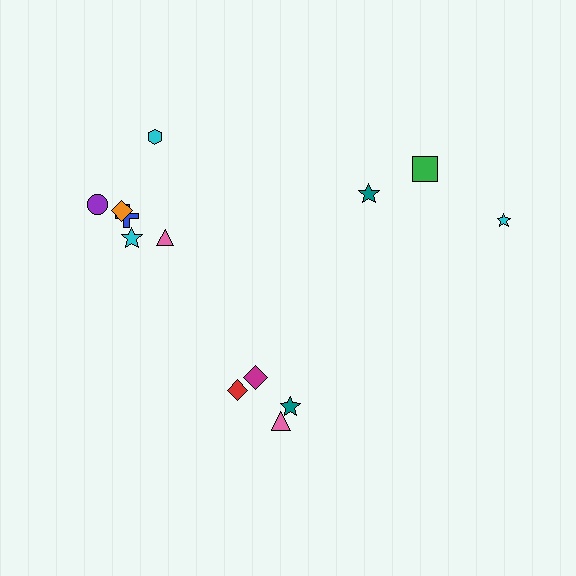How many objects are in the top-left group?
There are 6 objects.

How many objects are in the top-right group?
There are 3 objects.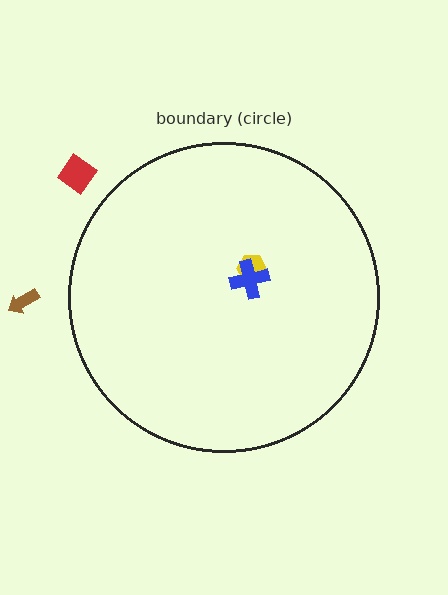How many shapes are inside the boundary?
2 inside, 2 outside.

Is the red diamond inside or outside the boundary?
Outside.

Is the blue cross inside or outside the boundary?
Inside.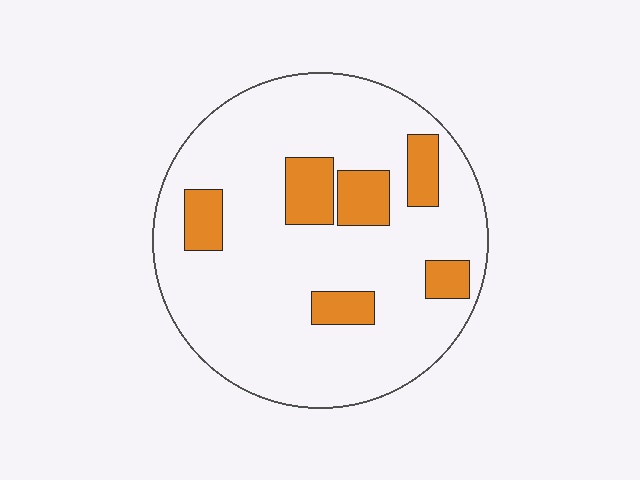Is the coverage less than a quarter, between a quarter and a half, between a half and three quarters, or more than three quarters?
Less than a quarter.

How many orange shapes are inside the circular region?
6.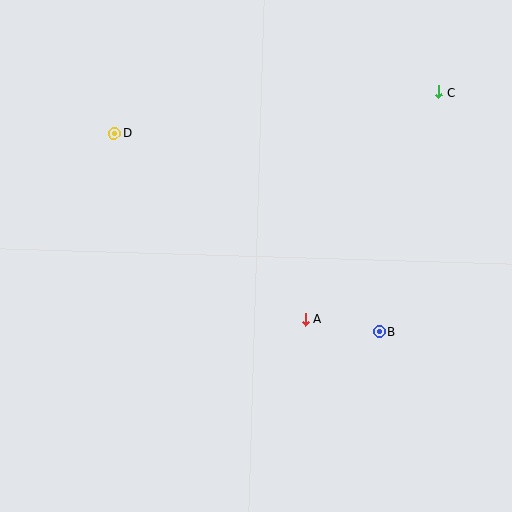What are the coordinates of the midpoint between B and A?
The midpoint between B and A is at (342, 325).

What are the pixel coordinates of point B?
Point B is at (379, 331).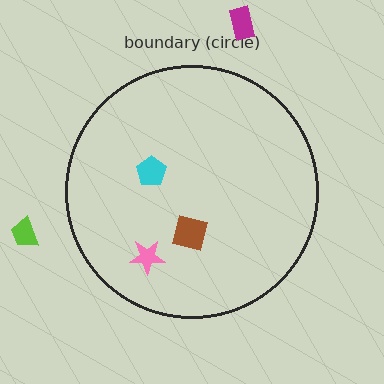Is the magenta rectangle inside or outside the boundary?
Outside.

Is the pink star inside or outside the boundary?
Inside.